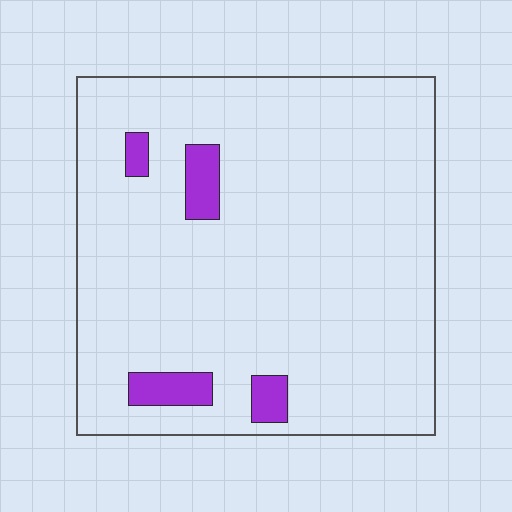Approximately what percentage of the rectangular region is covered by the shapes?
Approximately 5%.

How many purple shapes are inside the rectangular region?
4.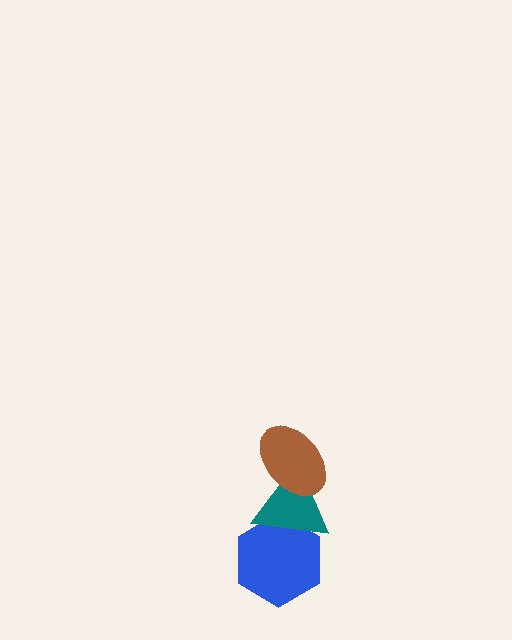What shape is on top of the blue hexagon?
The teal triangle is on top of the blue hexagon.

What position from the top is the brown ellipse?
The brown ellipse is 1st from the top.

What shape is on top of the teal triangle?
The brown ellipse is on top of the teal triangle.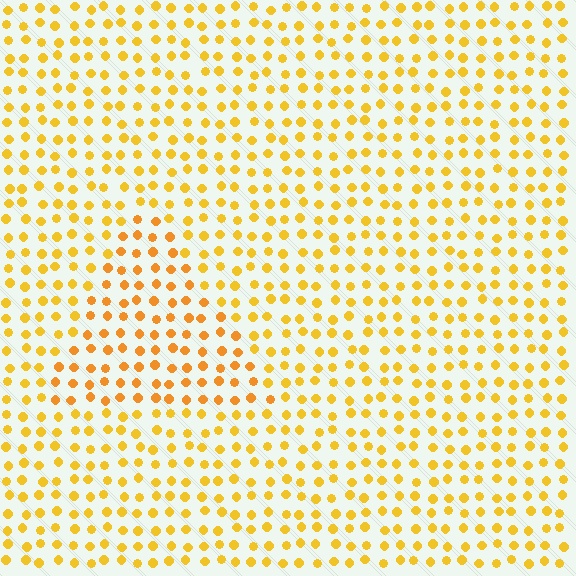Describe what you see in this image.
The image is filled with small yellow elements in a uniform arrangement. A triangle-shaped region is visible where the elements are tinted to a slightly different hue, forming a subtle color boundary.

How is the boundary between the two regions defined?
The boundary is defined purely by a slight shift in hue (about 16 degrees). Spacing, size, and orientation are identical on both sides.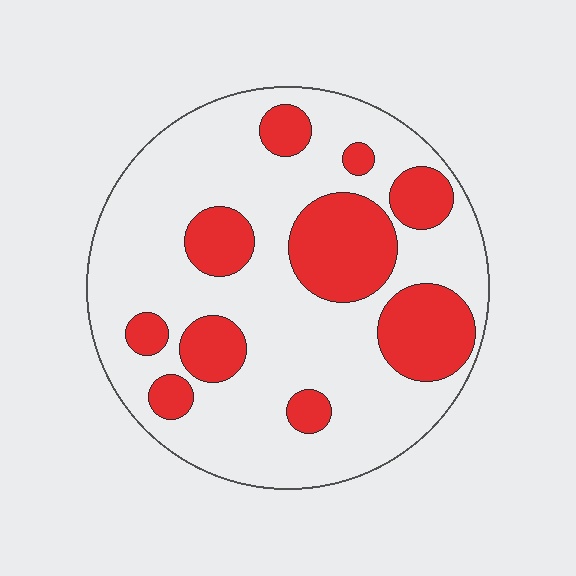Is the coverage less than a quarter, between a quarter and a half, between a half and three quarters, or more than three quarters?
Between a quarter and a half.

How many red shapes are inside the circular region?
10.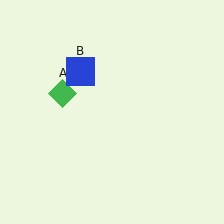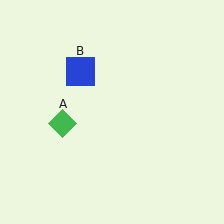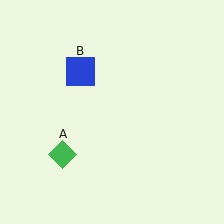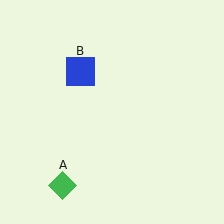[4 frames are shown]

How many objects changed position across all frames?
1 object changed position: green diamond (object A).